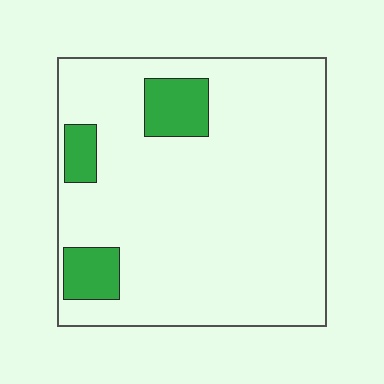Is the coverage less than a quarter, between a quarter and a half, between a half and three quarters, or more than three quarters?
Less than a quarter.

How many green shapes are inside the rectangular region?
3.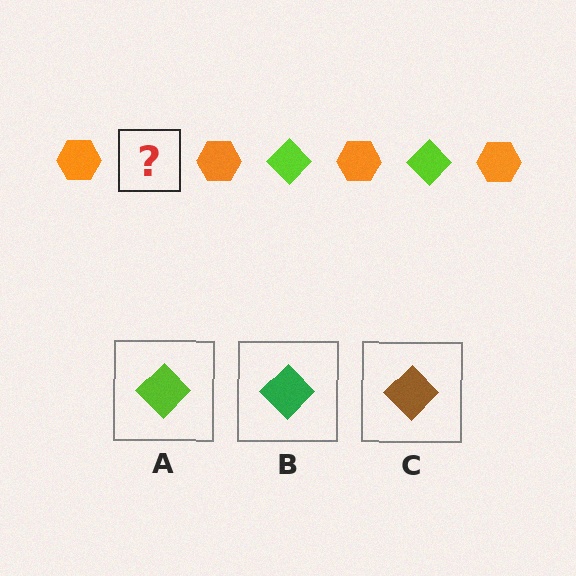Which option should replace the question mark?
Option A.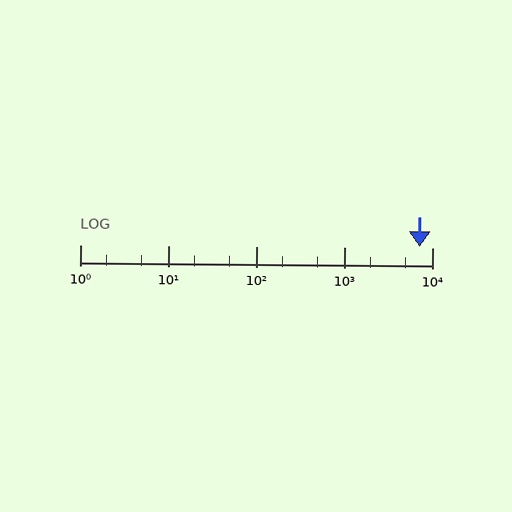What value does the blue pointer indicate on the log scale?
The pointer indicates approximately 7300.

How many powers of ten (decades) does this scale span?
The scale spans 4 decades, from 1 to 10000.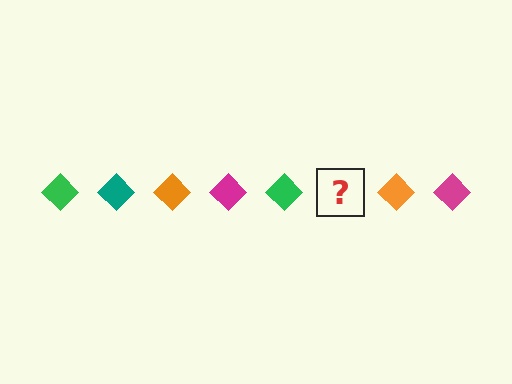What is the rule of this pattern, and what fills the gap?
The rule is that the pattern cycles through green, teal, orange, magenta diamonds. The gap should be filled with a teal diamond.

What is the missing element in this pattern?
The missing element is a teal diamond.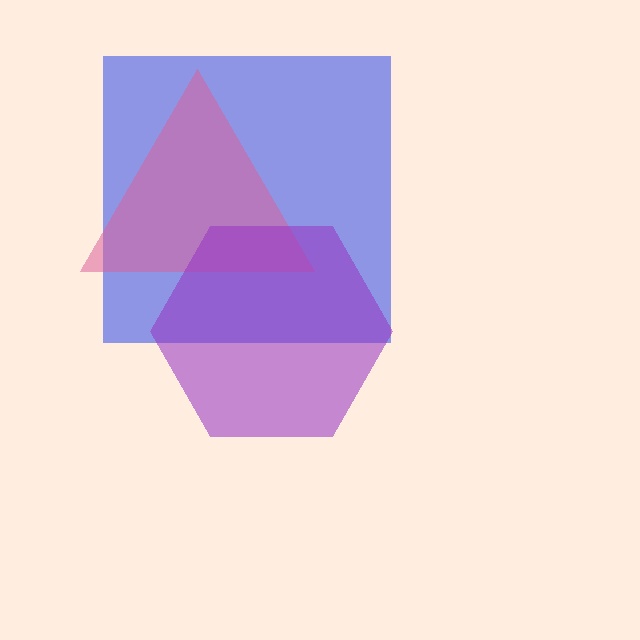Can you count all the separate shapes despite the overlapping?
Yes, there are 3 separate shapes.